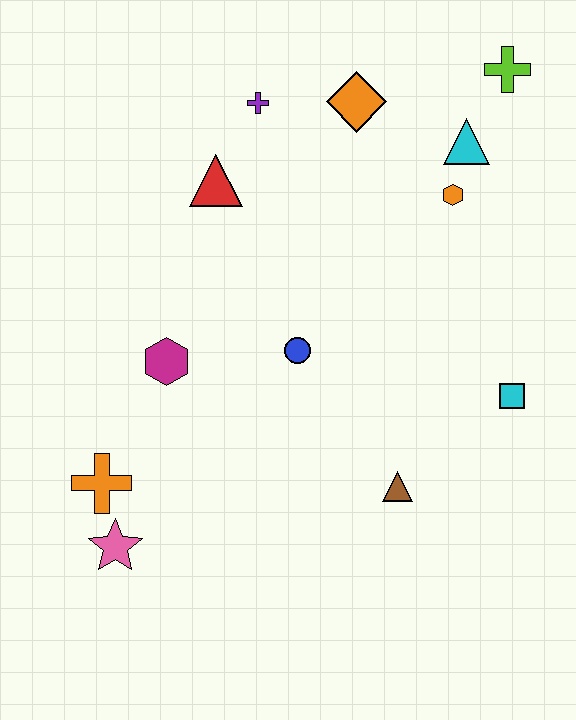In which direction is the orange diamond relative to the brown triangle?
The orange diamond is above the brown triangle.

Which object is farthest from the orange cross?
The lime cross is farthest from the orange cross.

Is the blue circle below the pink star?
No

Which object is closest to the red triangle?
The purple cross is closest to the red triangle.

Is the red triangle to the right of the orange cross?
Yes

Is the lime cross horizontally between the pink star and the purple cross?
No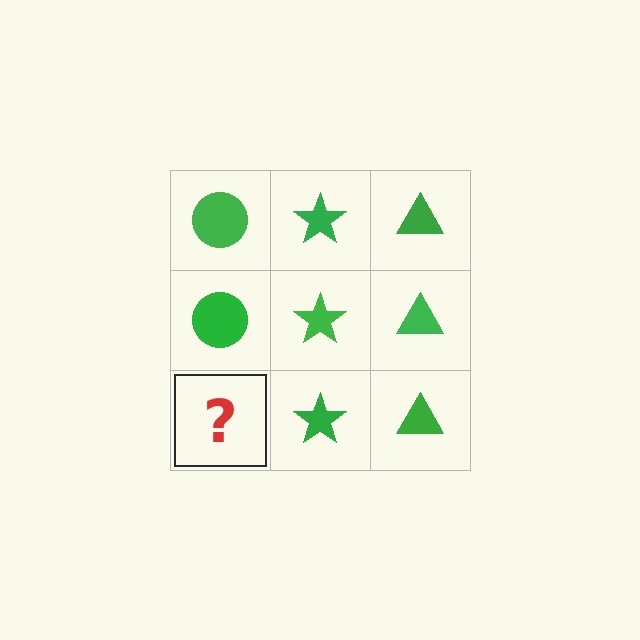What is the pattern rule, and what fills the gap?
The rule is that each column has a consistent shape. The gap should be filled with a green circle.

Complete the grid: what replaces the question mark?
The question mark should be replaced with a green circle.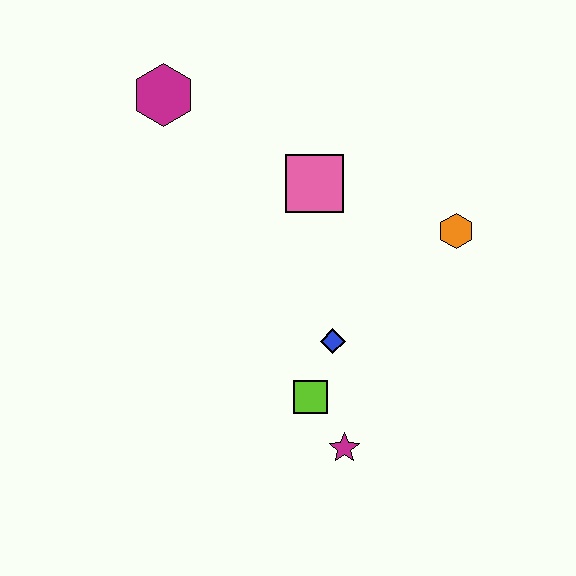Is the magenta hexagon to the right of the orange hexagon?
No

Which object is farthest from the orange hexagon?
The magenta hexagon is farthest from the orange hexagon.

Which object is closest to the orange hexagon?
The pink square is closest to the orange hexagon.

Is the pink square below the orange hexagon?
No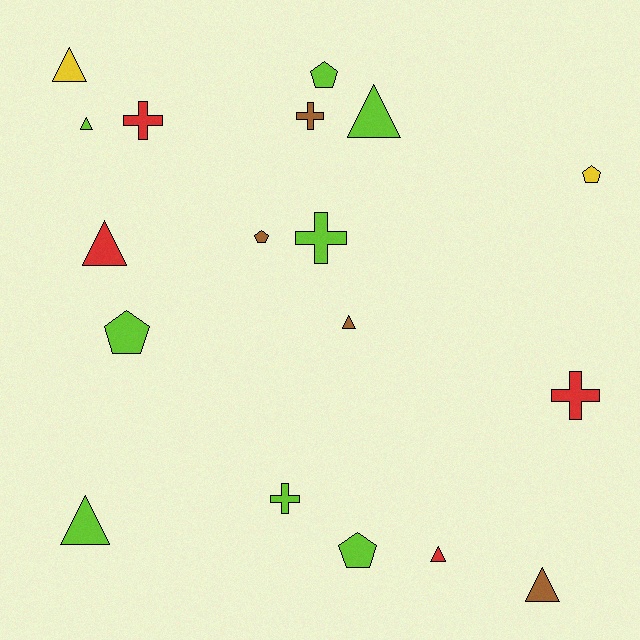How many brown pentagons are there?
There is 1 brown pentagon.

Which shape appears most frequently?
Triangle, with 8 objects.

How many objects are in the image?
There are 18 objects.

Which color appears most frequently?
Lime, with 8 objects.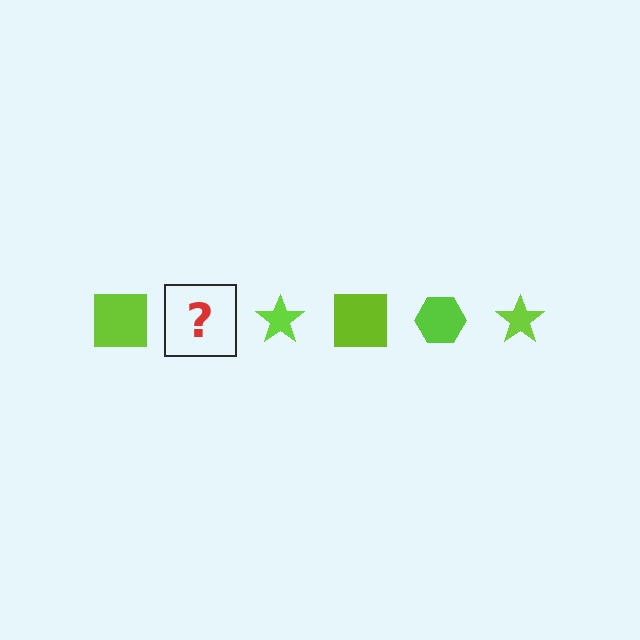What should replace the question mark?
The question mark should be replaced with a lime hexagon.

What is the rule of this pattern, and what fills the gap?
The rule is that the pattern cycles through square, hexagon, star shapes in lime. The gap should be filled with a lime hexagon.